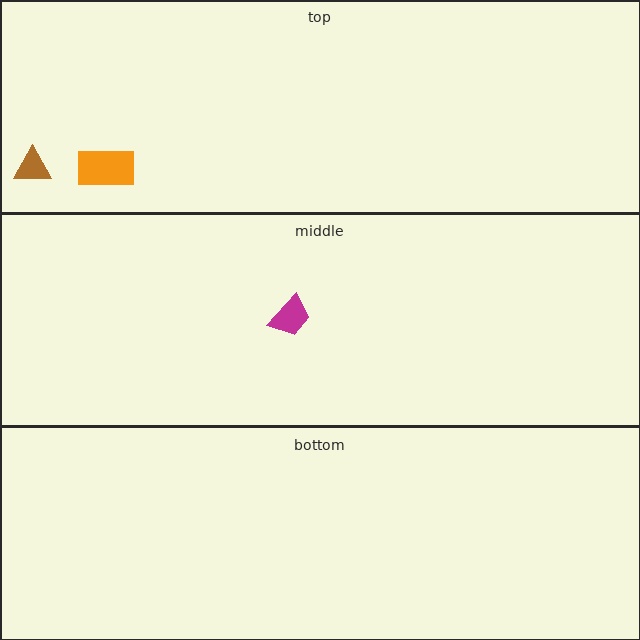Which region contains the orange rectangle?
The top region.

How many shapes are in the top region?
2.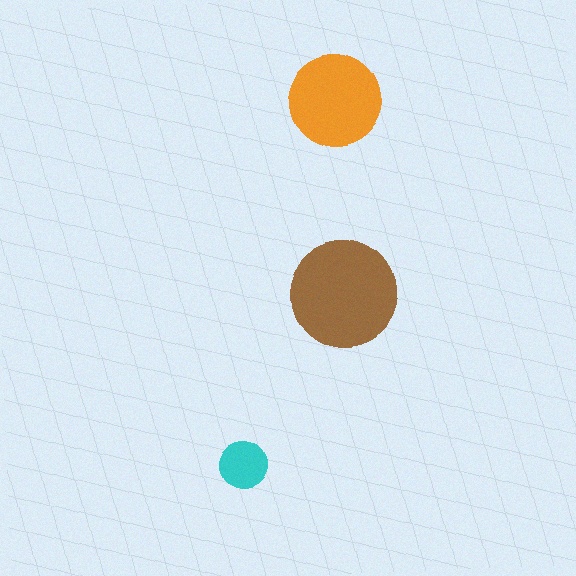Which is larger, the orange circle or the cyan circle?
The orange one.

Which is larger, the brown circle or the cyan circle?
The brown one.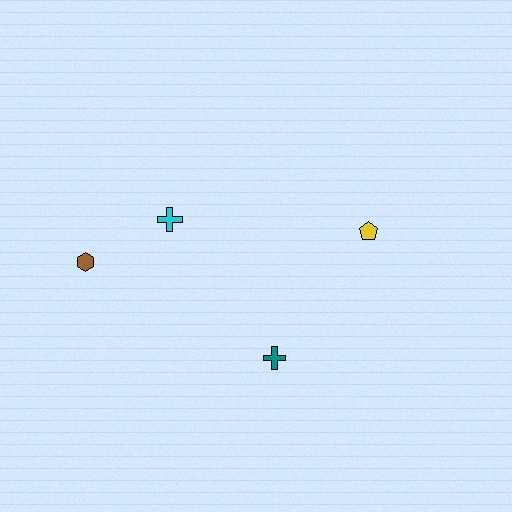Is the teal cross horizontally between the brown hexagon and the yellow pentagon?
Yes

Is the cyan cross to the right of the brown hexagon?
Yes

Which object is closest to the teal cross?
The yellow pentagon is closest to the teal cross.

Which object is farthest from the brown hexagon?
The yellow pentagon is farthest from the brown hexagon.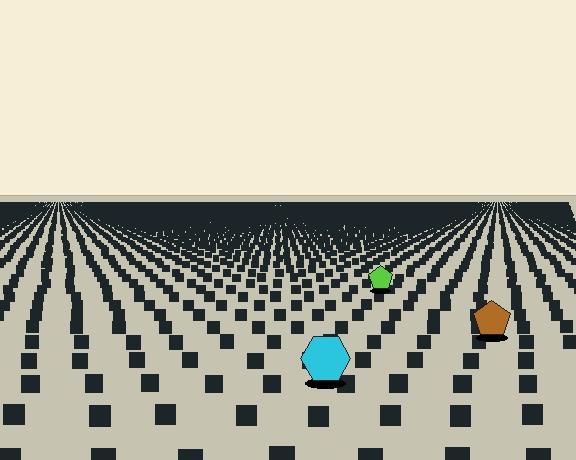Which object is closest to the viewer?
The cyan hexagon is closest. The texture marks near it are larger and more spread out.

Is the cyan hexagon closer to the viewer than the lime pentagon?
Yes. The cyan hexagon is closer — you can tell from the texture gradient: the ground texture is coarser near it.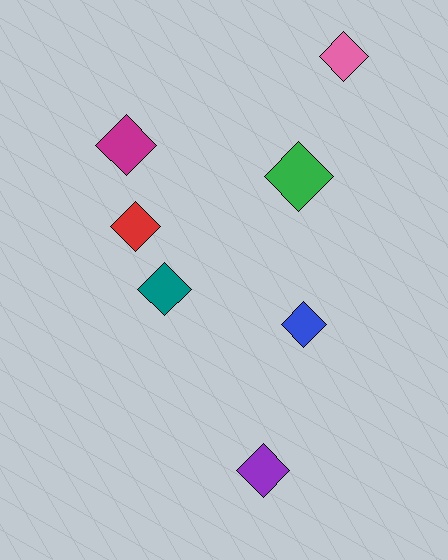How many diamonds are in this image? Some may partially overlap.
There are 7 diamonds.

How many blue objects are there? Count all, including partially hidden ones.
There is 1 blue object.